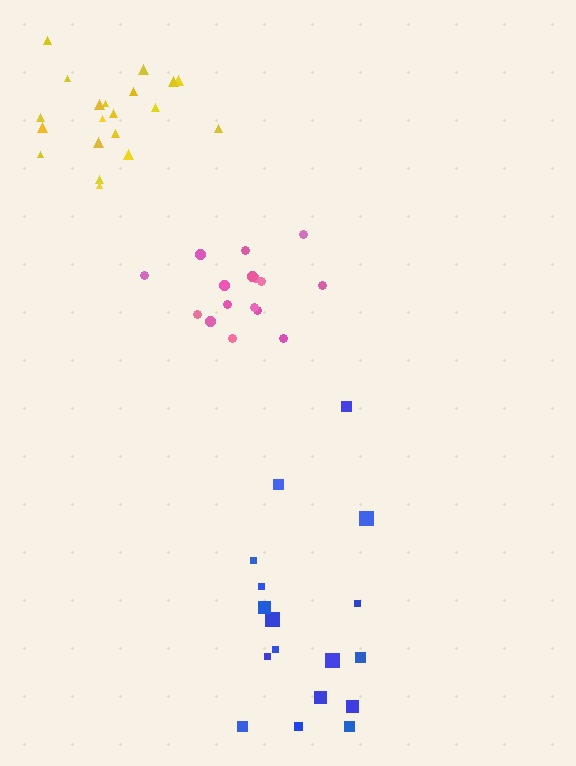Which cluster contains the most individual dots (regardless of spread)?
Yellow (20).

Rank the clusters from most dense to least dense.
yellow, pink, blue.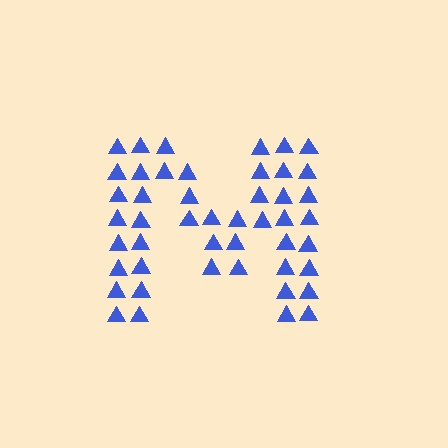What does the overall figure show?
The overall figure shows the letter M.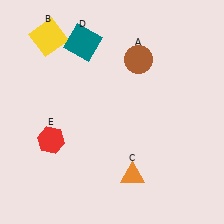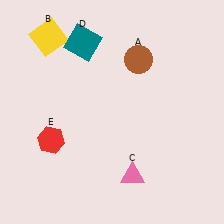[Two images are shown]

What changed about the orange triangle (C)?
In Image 1, C is orange. In Image 2, it changed to pink.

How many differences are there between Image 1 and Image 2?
There is 1 difference between the two images.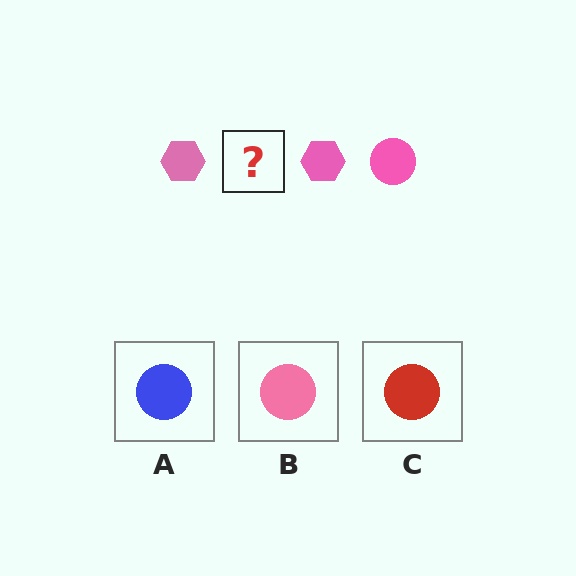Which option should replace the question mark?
Option B.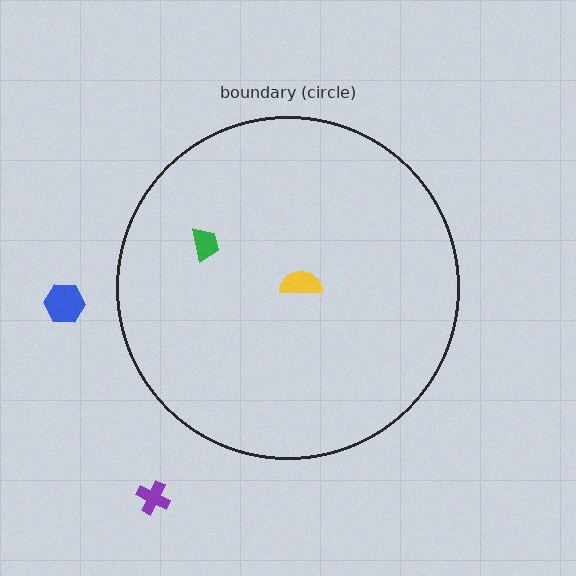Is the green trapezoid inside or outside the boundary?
Inside.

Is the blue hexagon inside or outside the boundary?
Outside.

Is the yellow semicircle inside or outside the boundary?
Inside.